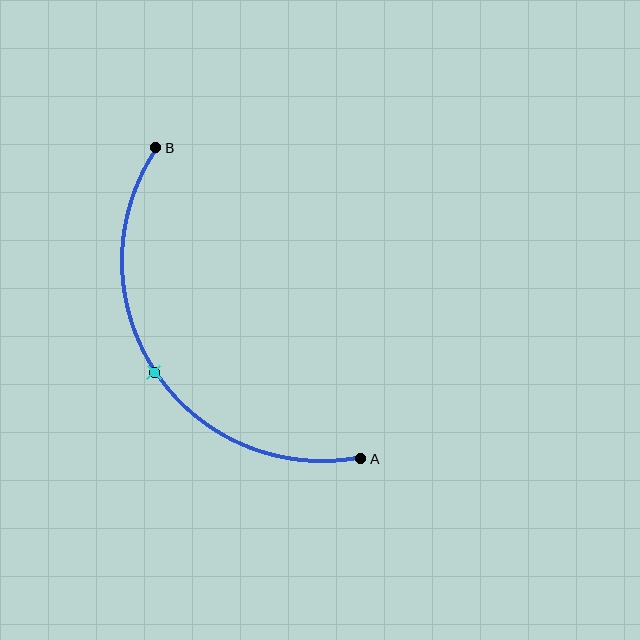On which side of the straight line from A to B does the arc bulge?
The arc bulges to the left of the straight line connecting A and B.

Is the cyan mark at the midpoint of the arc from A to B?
Yes. The cyan mark lies on the arc at equal arc-length from both A and B — it is the arc midpoint.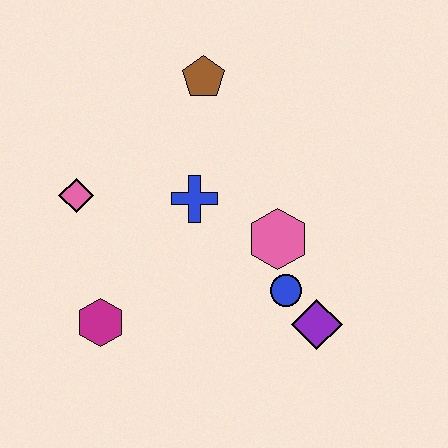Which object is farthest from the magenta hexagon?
The brown pentagon is farthest from the magenta hexagon.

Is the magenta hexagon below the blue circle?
Yes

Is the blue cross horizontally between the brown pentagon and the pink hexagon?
No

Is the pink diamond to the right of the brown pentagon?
No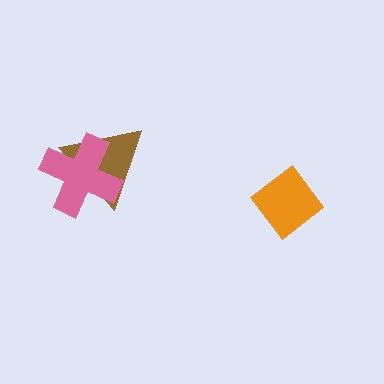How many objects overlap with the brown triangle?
1 object overlaps with the brown triangle.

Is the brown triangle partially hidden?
Yes, it is partially covered by another shape.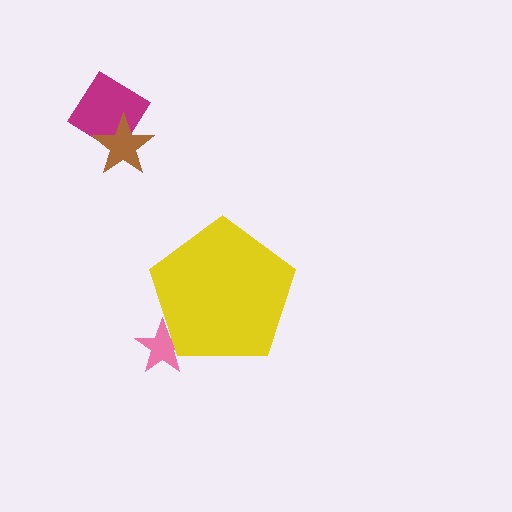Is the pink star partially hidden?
Yes, the pink star is partially hidden behind the yellow pentagon.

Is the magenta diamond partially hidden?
No, the magenta diamond is fully visible.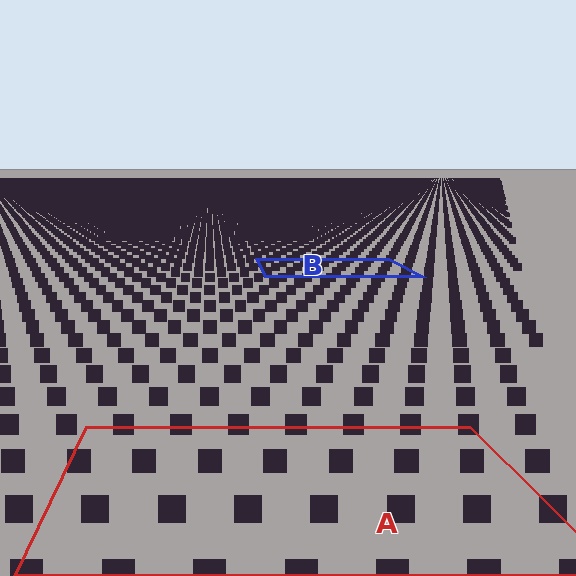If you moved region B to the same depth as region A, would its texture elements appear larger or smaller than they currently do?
They would appear larger. At a closer depth, the same texture elements are projected at a bigger on-screen size.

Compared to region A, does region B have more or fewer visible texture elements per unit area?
Region B has more texture elements per unit area — they are packed more densely because it is farther away.